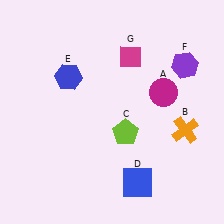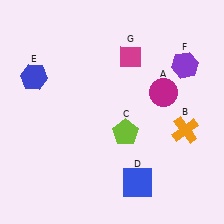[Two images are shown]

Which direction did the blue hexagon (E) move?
The blue hexagon (E) moved left.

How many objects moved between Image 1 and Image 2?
1 object moved between the two images.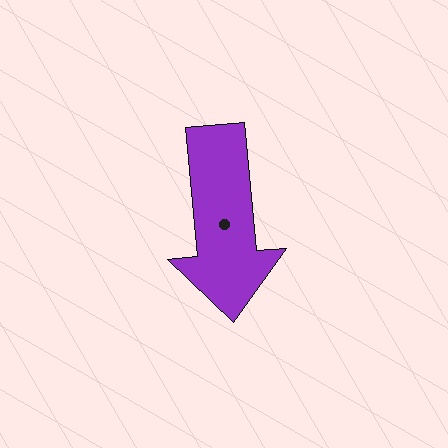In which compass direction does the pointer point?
South.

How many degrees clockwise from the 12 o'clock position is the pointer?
Approximately 175 degrees.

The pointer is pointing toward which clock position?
Roughly 6 o'clock.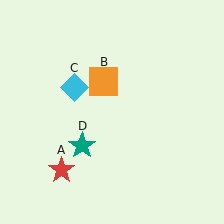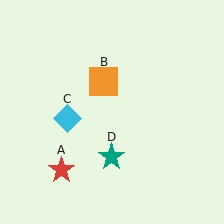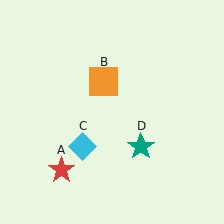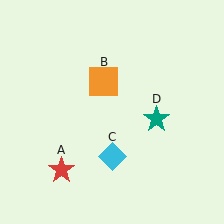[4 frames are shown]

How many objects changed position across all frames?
2 objects changed position: cyan diamond (object C), teal star (object D).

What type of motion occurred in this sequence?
The cyan diamond (object C), teal star (object D) rotated counterclockwise around the center of the scene.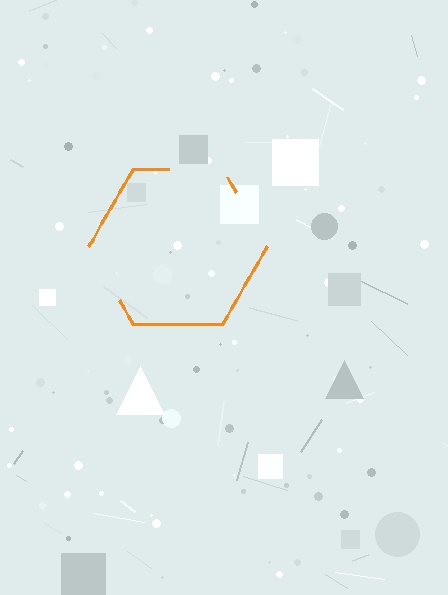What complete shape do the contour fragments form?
The contour fragments form a hexagon.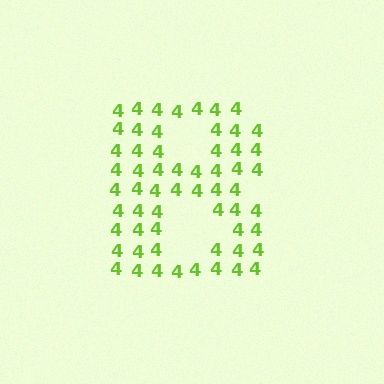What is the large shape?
The large shape is the letter B.